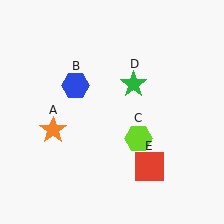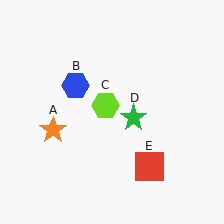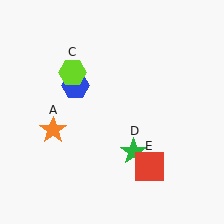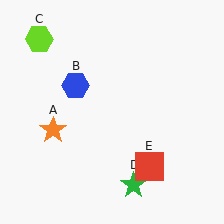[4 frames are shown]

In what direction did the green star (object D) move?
The green star (object D) moved down.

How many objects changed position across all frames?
2 objects changed position: lime hexagon (object C), green star (object D).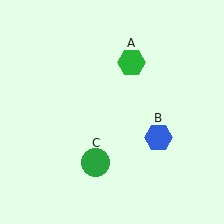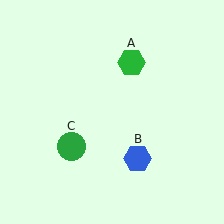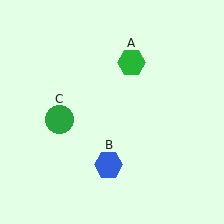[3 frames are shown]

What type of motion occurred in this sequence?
The blue hexagon (object B), green circle (object C) rotated clockwise around the center of the scene.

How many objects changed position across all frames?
2 objects changed position: blue hexagon (object B), green circle (object C).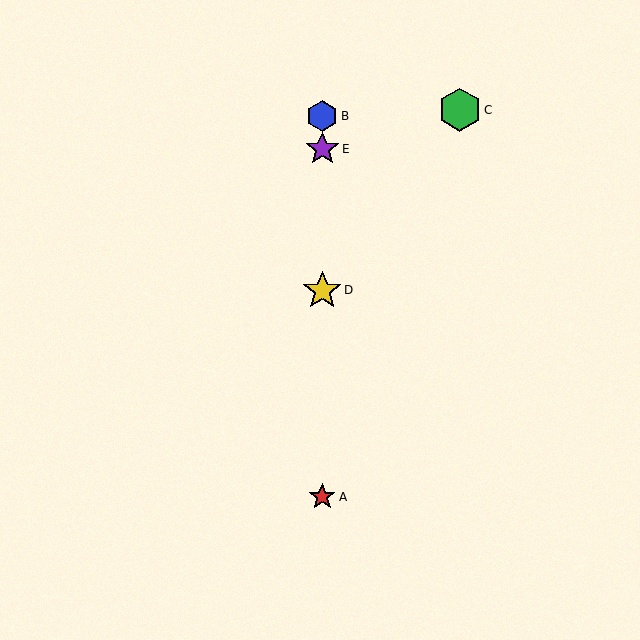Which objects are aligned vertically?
Objects A, B, D, E are aligned vertically.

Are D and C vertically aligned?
No, D is at x≈322 and C is at x≈460.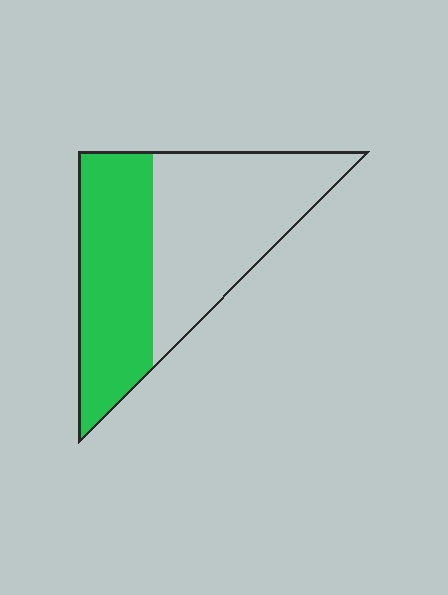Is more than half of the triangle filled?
No.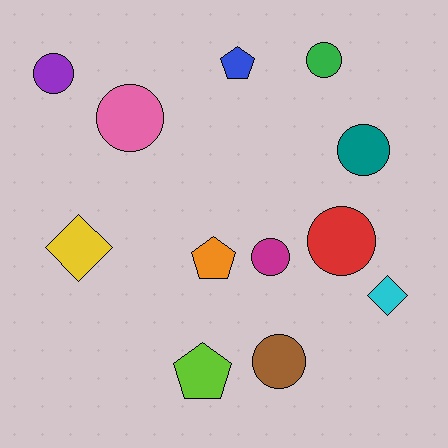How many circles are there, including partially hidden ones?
There are 7 circles.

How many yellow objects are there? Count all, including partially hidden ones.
There is 1 yellow object.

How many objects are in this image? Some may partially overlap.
There are 12 objects.